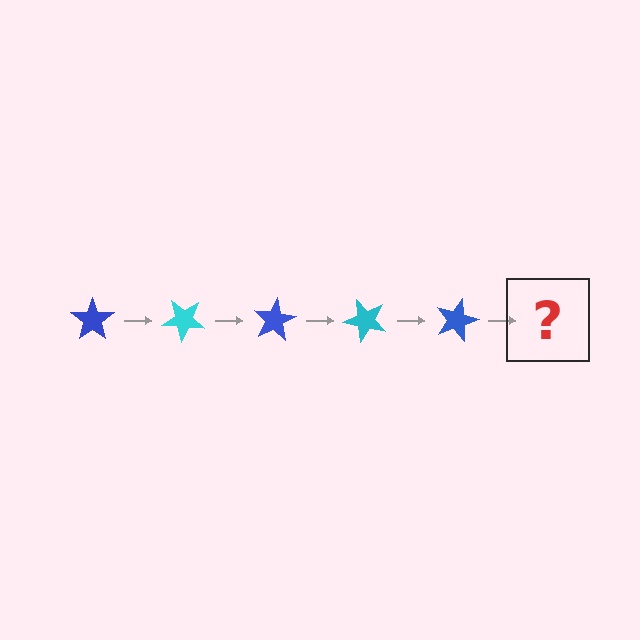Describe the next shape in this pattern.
It should be a cyan star, rotated 200 degrees from the start.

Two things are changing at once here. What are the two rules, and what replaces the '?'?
The two rules are that it rotates 40 degrees each step and the color cycles through blue and cyan. The '?' should be a cyan star, rotated 200 degrees from the start.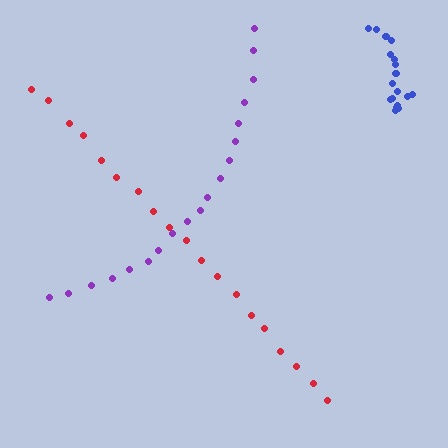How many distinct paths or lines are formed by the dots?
There are 3 distinct paths.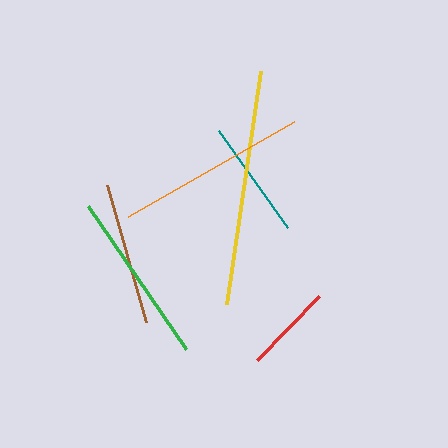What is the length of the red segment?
The red segment is approximately 89 pixels long.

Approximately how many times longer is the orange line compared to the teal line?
The orange line is approximately 1.6 times the length of the teal line.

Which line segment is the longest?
The yellow line is the longest at approximately 235 pixels.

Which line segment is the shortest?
The red line is the shortest at approximately 89 pixels.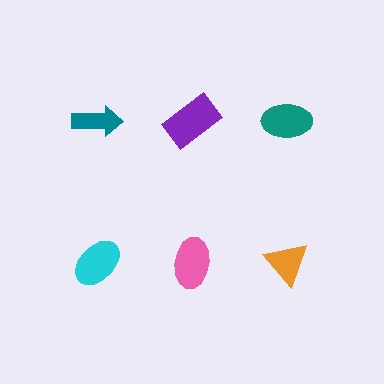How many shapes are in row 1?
3 shapes.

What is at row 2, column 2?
A pink ellipse.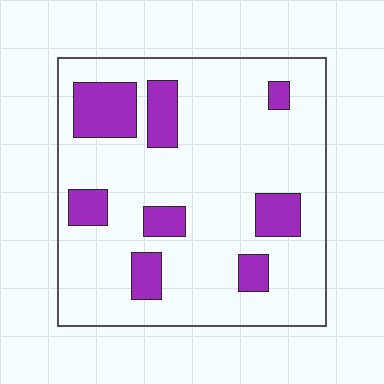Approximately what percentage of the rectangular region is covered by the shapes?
Approximately 20%.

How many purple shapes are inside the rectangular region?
8.